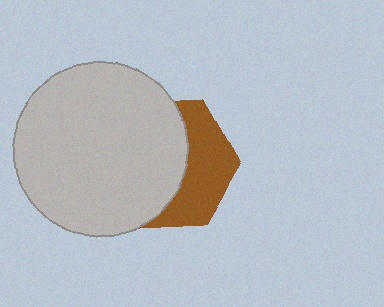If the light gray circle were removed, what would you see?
You would see the complete brown hexagon.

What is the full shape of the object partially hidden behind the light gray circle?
The partially hidden object is a brown hexagon.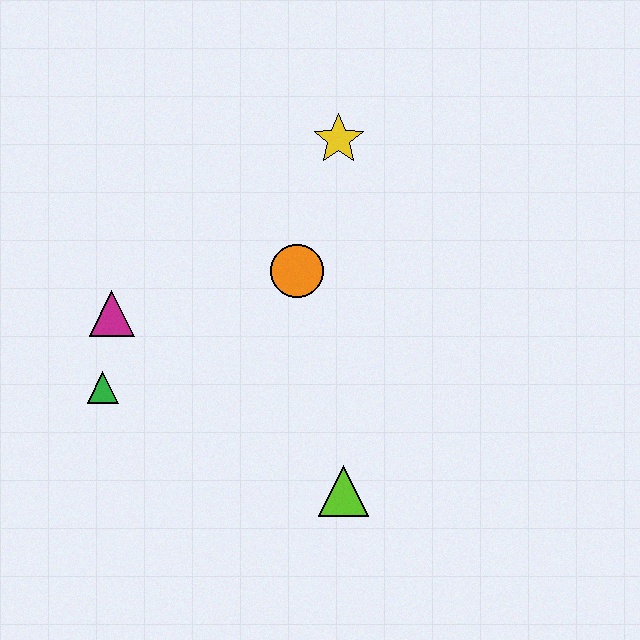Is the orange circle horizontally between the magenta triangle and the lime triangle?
Yes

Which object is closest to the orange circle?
The yellow star is closest to the orange circle.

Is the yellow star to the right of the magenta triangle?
Yes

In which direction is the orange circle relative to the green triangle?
The orange circle is to the right of the green triangle.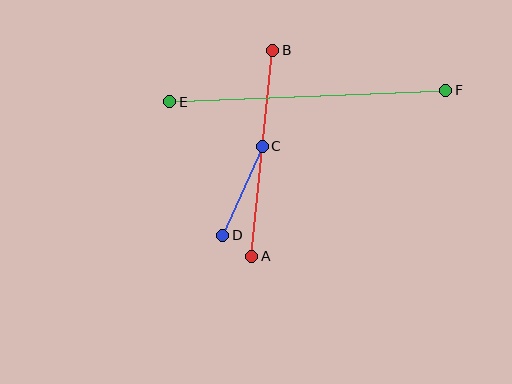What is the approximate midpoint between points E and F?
The midpoint is at approximately (308, 96) pixels.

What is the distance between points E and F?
The distance is approximately 276 pixels.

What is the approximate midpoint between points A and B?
The midpoint is at approximately (262, 153) pixels.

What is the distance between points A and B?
The distance is approximately 207 pixels.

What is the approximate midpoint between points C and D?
The midpoint is at approximately (242, 191) pixels.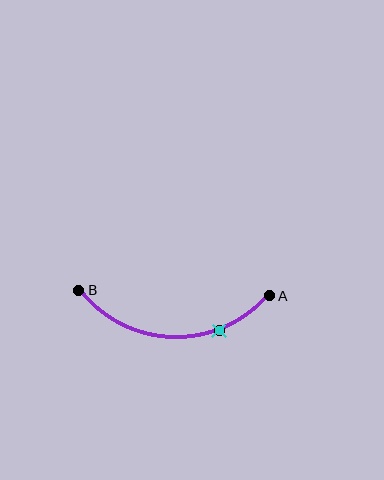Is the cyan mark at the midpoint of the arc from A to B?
No. The cyan mark lies on the arc but is closer to endpoint A. The arc midpoint would be at the point on the curve equidistant along the arc from both A and B.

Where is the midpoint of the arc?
The arc midpoint is the point on the curve farthest from the straight line joining A and B. It sits below that line.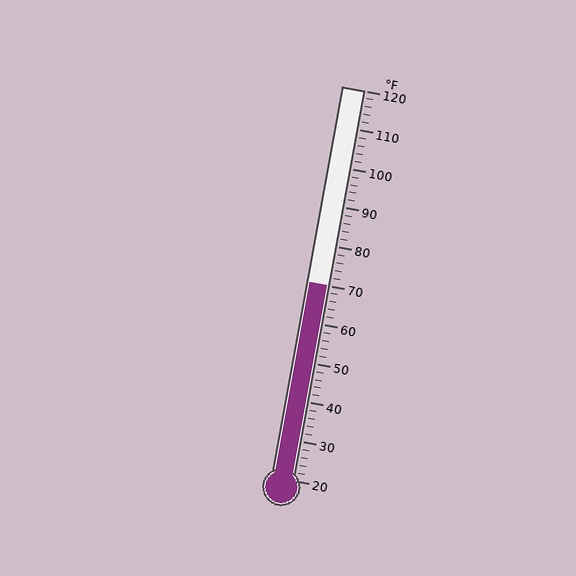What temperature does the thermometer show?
The thermometer shows approximately 70°F.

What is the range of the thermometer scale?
The thermometer scale ranges from 20°F to 120°F.